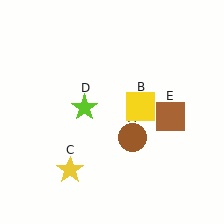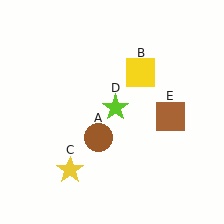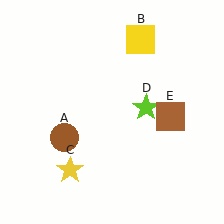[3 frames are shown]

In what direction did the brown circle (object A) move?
The brown circle (object A) moved left.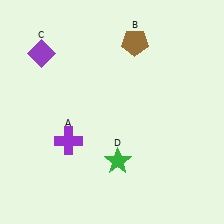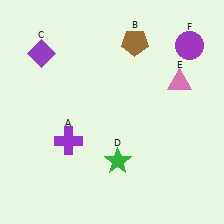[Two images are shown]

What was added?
A pink triangle (E), a purple circle (F) were added in Image 2.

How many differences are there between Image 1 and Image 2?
There are 2 differences between the two images.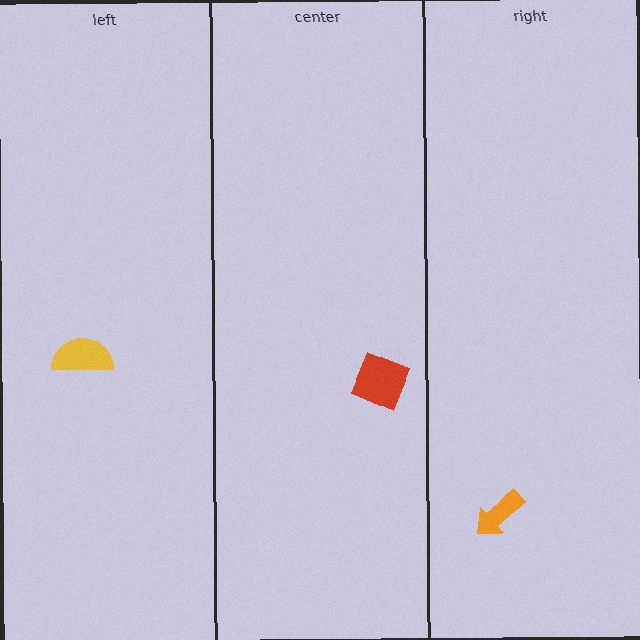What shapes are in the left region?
The yellow semicircle.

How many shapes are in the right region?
1.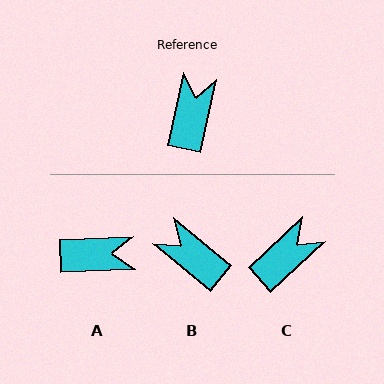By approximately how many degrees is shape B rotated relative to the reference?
Approximately 63 degrees counter-clockwise.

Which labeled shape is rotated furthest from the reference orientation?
A, about 75 degrees away.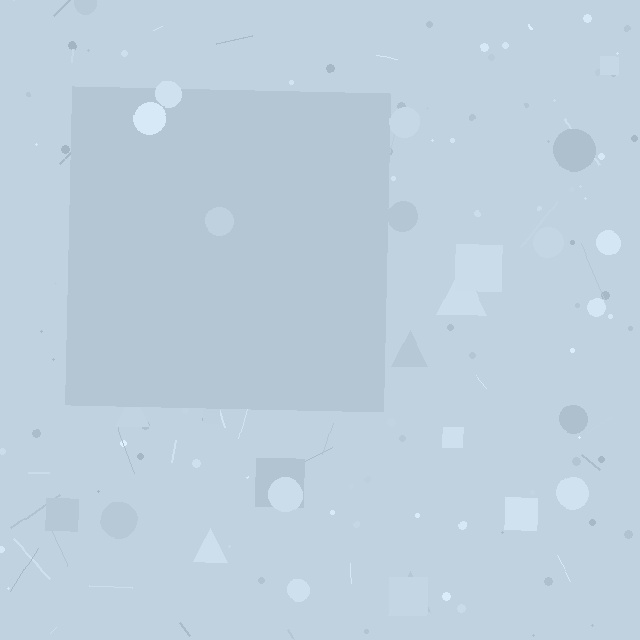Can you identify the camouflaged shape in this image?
The camouflaged shape is a square.